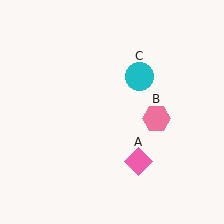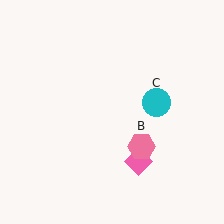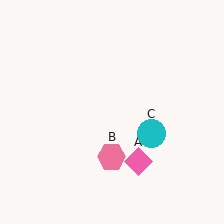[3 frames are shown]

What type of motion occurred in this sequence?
The pink hexagon (object B), cyan circle (object C) rotated clockwise around the center of the scene.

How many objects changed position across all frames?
2 objects changed position: pink hexagon (object B), cyan circle (object C).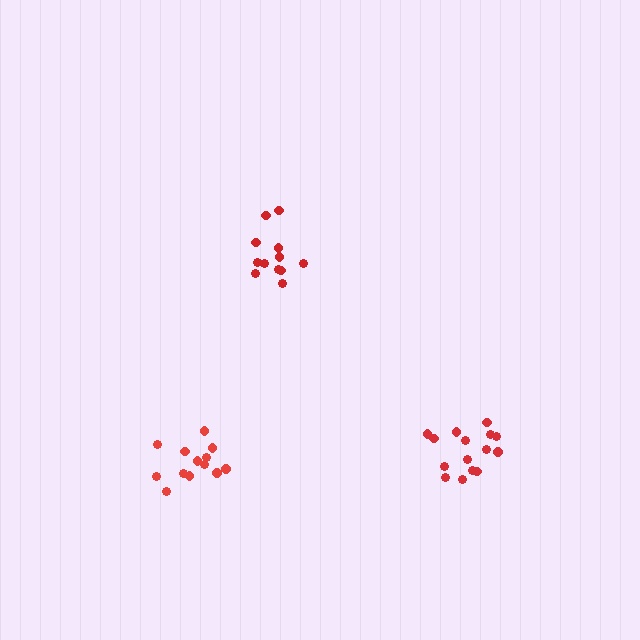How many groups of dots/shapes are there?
There are 3 groups.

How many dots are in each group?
Group 1: 12 dots, Group 2: 15 dots, Group 3: 13 dots (40 total).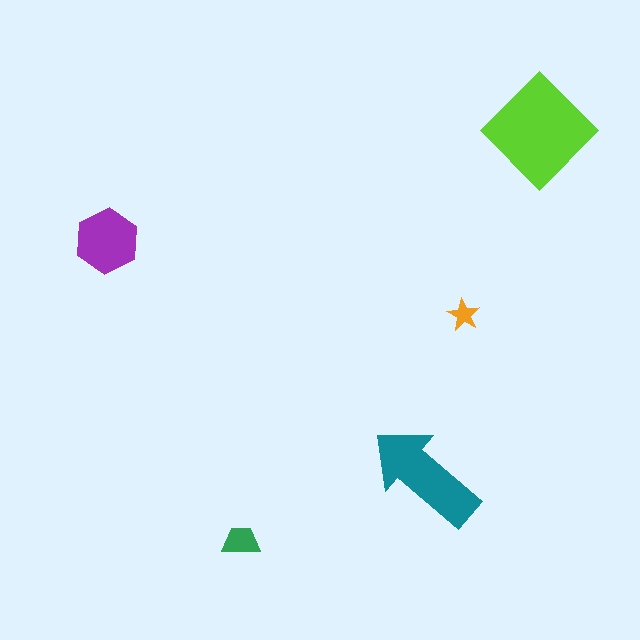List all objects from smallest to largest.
The orange star, the green trapezoid, the purple hexagon, the teal arrow, the lime diamond.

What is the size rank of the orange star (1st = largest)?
5th.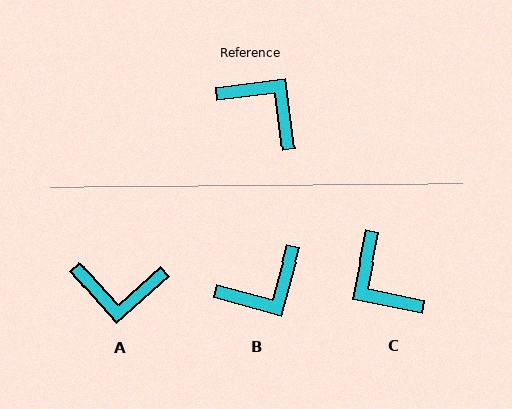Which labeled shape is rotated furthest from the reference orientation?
C, about 161 degrees away.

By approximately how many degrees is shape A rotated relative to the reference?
Approximately 145 degrees clockwise.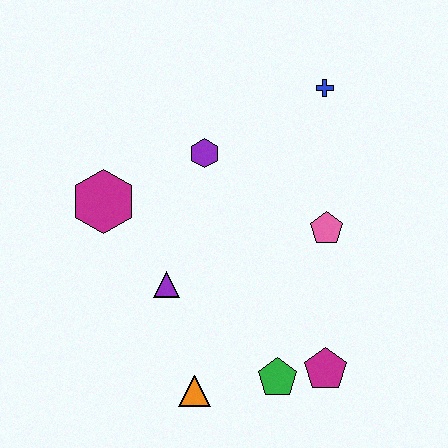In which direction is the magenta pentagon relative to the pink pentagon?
The magenta pentagon is below the pink pentagon.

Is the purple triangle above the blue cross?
No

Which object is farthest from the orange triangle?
The blue cross is farthest from the orange triangle.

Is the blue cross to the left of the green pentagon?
No